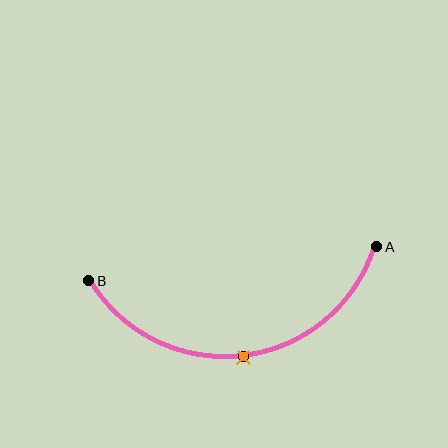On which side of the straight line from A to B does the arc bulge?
The arc bulges below the straight line connecting A and B.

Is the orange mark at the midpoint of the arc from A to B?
Yes. The orange mark lies on the arc at equal arc-length from both A and B — it is the arc midpoint.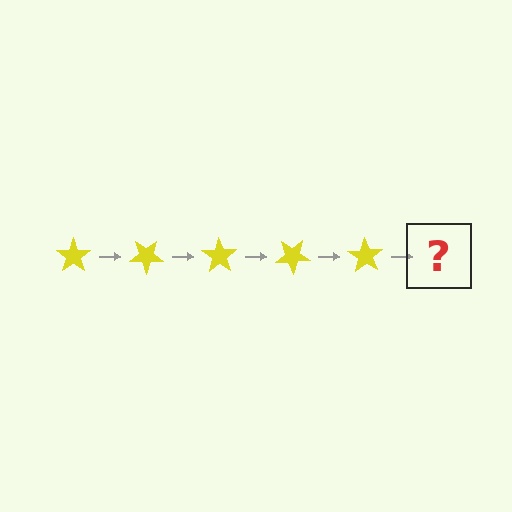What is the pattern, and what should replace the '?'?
The pattern is that the star rotates 35 degrees each step. The '?' should be a yellow star rotated 175 degrees.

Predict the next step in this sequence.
The next step is a yellow star rotated 175 degrees.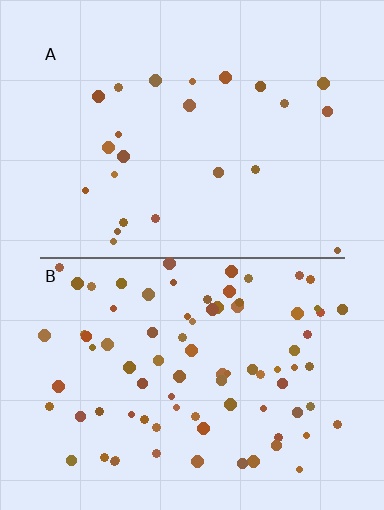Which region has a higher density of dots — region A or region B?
B (the bottom).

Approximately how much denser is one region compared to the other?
Approximately 3.5× — region B over region A.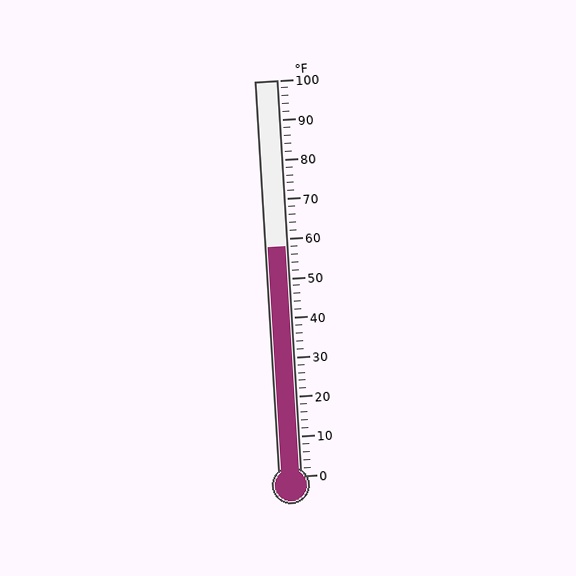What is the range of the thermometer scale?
The thermometer scale ranges from 0°F to 100°F.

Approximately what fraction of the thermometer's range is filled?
The thermometer is filled to approximately 60% of its range.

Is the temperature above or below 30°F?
The temperature is above 30°F.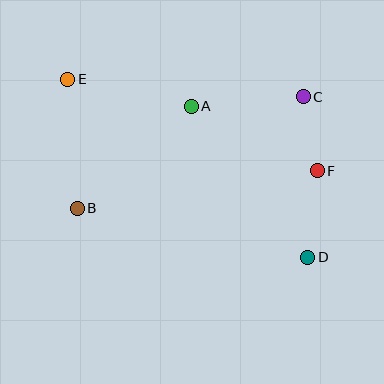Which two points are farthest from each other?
Points D and E are farthest from each other.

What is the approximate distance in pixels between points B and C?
The distance between B and C is approximately 252 pixels.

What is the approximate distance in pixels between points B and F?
The distance between B and F is approximately 243 pixels.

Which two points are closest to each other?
Points C and F are closest to each other.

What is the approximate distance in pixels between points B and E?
The distance between B and E is approximately 129 pixels.